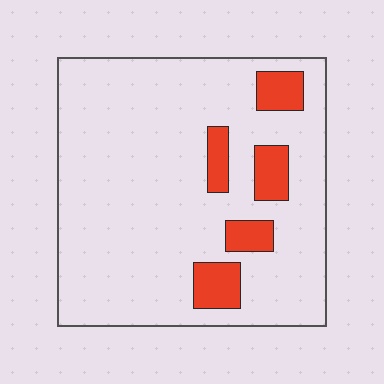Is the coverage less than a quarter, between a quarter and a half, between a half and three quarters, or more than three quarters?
Less than a quarter.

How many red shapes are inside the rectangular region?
5.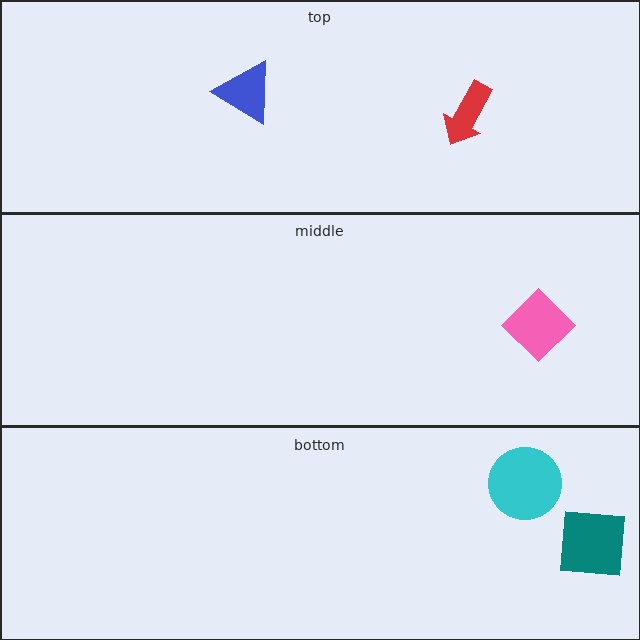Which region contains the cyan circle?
The bottom region.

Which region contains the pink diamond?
The middle region.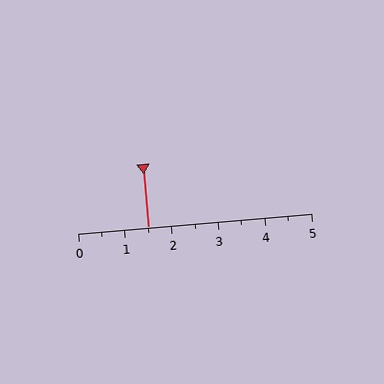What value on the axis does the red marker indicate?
The marker indicates approximately 1.5.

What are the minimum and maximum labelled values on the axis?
The axis runs from 0 to 5.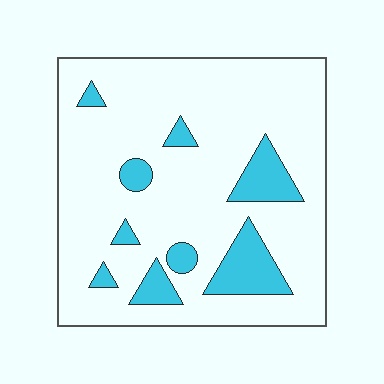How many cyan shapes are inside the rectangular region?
9.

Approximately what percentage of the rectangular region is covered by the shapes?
Approximately 15%.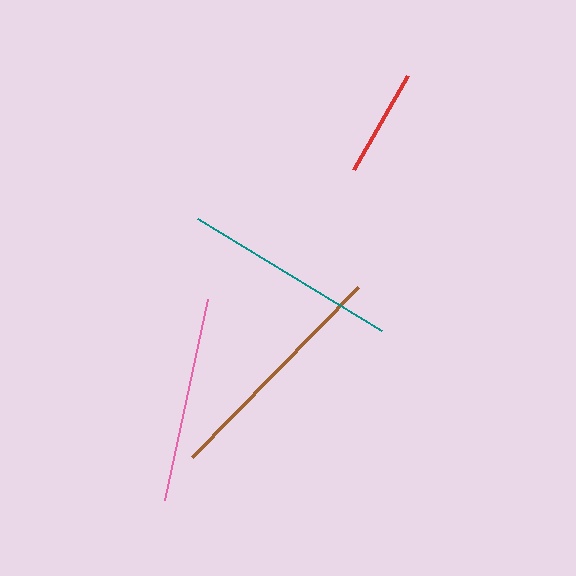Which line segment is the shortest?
The red line is the shortest at approximately 108 pixels.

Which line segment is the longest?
The brown line is the longest at approximately 238 pixels.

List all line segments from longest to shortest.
From longest to shortest: brown, teal, pink, red.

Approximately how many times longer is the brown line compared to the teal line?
The brown line is approximately 1.1 times the length of the teal line.